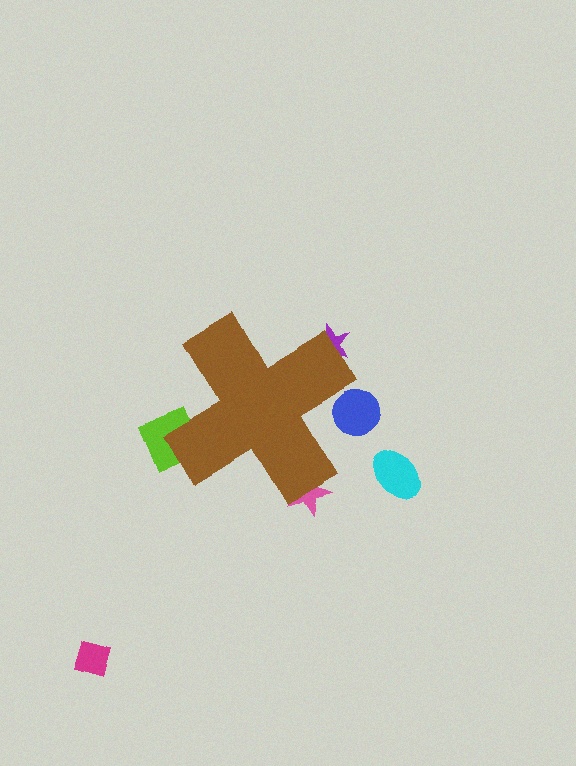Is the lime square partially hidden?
Yes, the lime square is partially hidden behind the brown cross.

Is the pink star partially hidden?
Yes, the pink star is partially hidden behind the brown cross.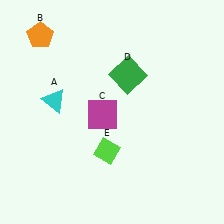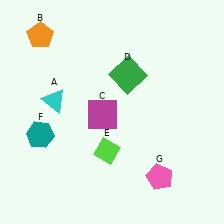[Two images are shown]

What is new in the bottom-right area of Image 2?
A pink pentagon (G) was added in the bottom-right area of Image 2.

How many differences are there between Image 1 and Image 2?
There are 2 differences between the two images.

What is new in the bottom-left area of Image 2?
A teal hexagon (F) was added in the bottom-left area of Image 2.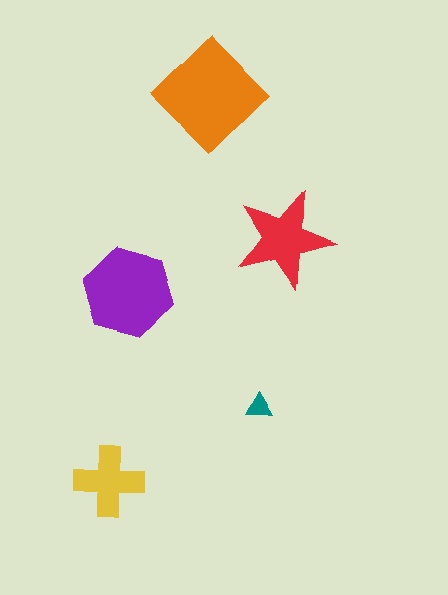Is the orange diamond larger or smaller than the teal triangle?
Larger.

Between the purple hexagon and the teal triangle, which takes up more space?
The purple hexagon.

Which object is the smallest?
The teal triangle.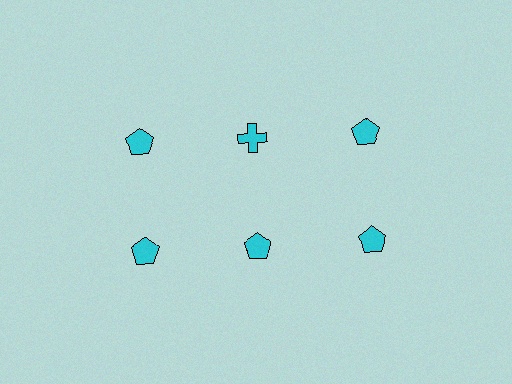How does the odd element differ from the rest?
It has a different shape: cross instead of pentagon.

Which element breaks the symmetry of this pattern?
The cyan cross in the top row, second from left column breaks the symmetry. All other shapes are cyan pentagons.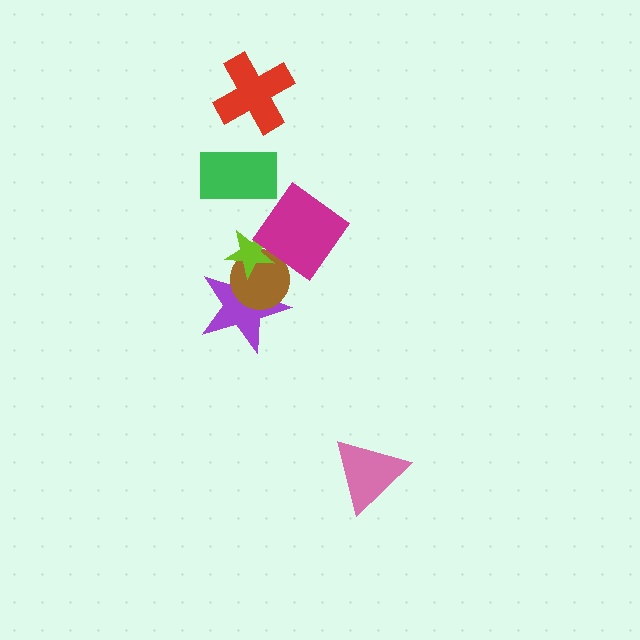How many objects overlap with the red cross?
0 objects overlap with the red cross.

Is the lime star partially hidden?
Yes, it is partially covered by another shape.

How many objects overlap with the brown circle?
3 objects overlap with the brown circle.